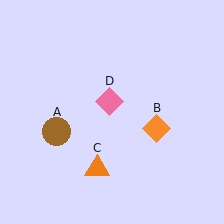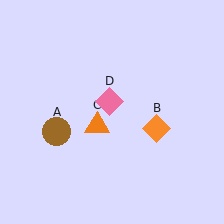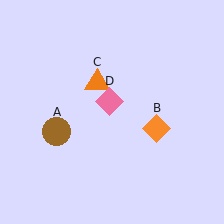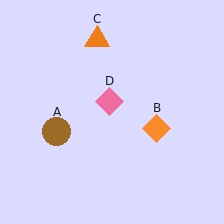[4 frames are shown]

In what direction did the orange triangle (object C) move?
The orange triangle (object C) moved up.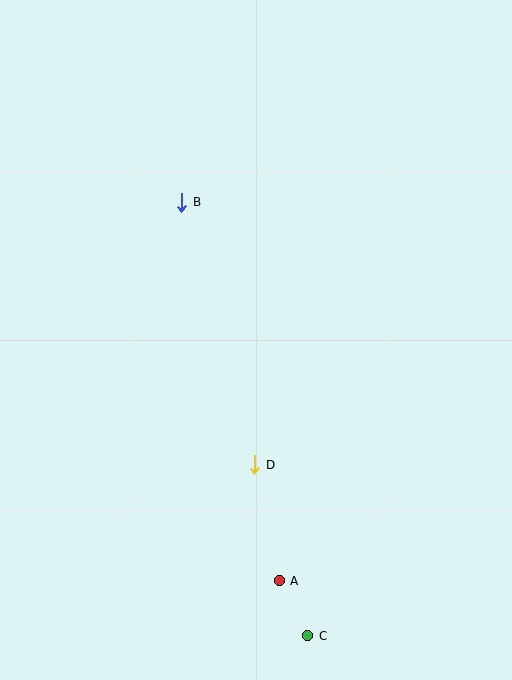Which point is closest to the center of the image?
Point D at (255, 465) is closest to the center.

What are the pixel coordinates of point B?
Point B is at (182, 202).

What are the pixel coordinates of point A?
Point A is at (279, 581).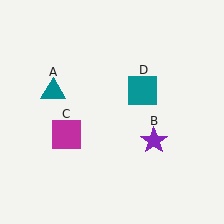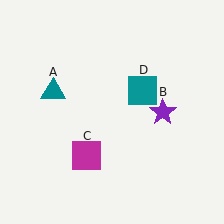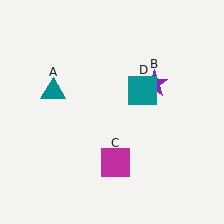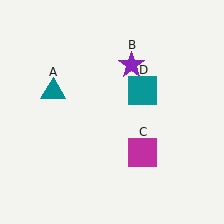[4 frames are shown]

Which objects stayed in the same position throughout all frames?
Teal triangle (object A) and teal square (object D) remained stationary.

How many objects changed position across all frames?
2 objects changed position: purple star (object B), magenta square (object C).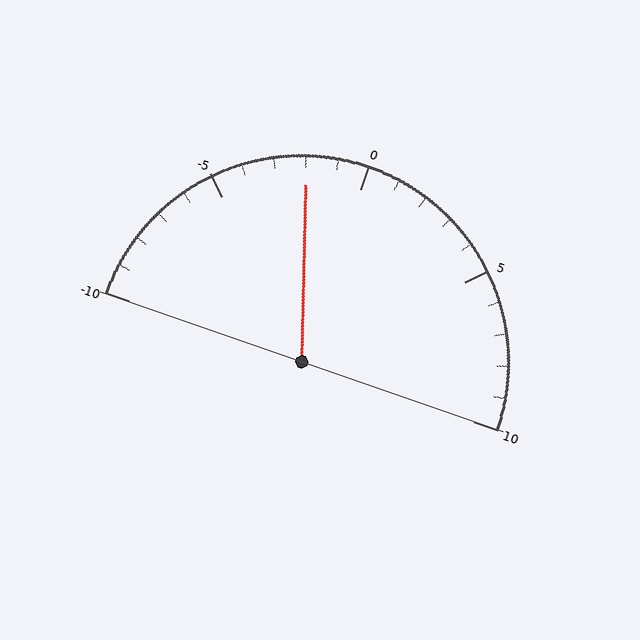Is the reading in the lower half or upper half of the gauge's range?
The reading is in the lower half of the range (-10 to 10).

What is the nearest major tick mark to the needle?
The nearest major tick mark is 0.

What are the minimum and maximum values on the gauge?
The gauge ranges from -10 to 10.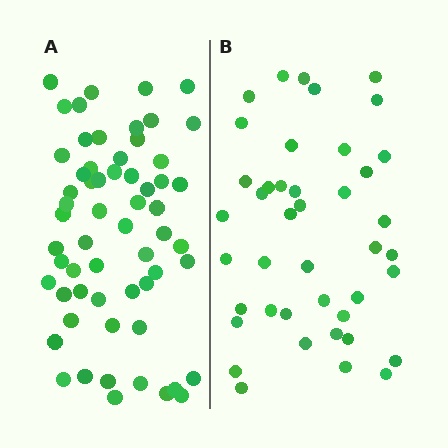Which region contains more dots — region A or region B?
Region A (the left region) has more dots.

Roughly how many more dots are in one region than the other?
Region A has approximately 20 more dots than region B.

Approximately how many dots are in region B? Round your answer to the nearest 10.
About 40 dots. (The exact count is 42, which rounds to 40.)